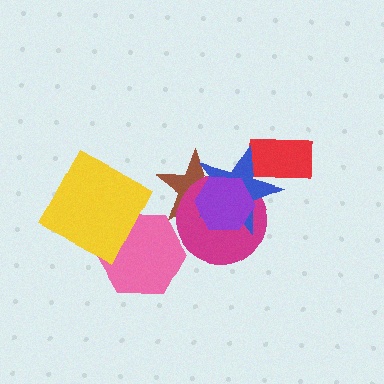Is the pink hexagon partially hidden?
Yes, it is partially covered by another shape.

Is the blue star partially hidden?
Yes, it is partially covered by another shape.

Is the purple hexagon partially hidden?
No, no other shape covers it.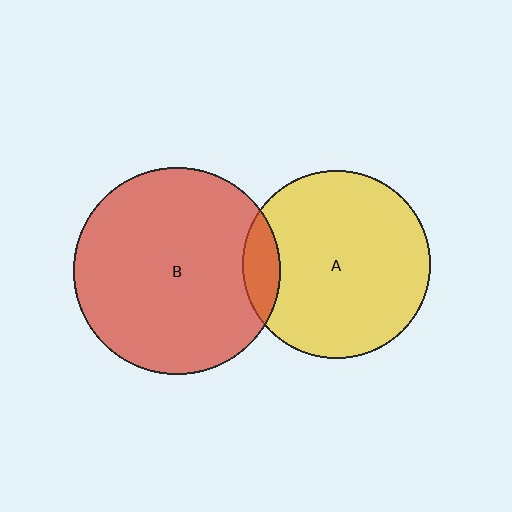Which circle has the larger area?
Circle B (red).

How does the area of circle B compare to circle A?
Approximately 1.2 times.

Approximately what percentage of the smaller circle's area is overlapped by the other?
Approximately 10%.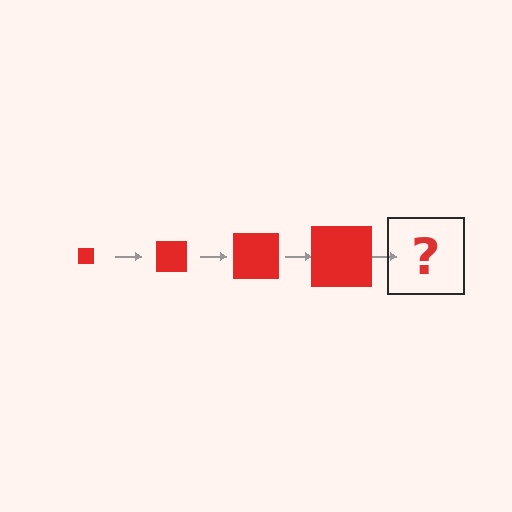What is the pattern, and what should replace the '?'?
The pattern is that the square gets progressively larger each step. The '?' should be a red square, larger than the previous one.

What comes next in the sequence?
The next element should be a red square, larger than the previous one.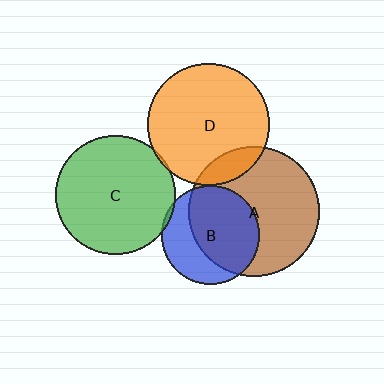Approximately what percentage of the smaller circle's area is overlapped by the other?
Approximately 5%.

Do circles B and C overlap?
Yes.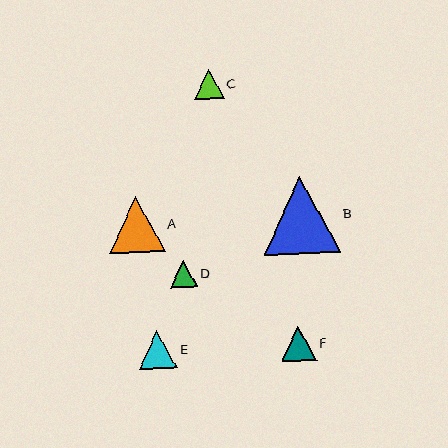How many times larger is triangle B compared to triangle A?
Triangle B is approximately 1.4 times the size of triangle A.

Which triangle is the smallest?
Triangle D is the smallest with a size of approximately 27 pixels.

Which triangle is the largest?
Triangle B is the largest with a size of approximately 77 pixels.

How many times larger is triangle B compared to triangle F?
Triangle B is approximately 2.2 times the size of triangle F.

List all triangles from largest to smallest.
From largest to smallest: B, A, E, F, C, D.